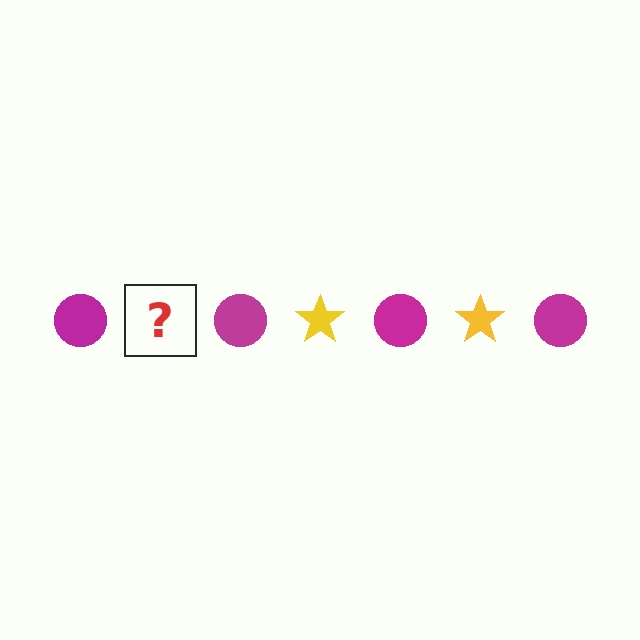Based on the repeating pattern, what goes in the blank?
The blank should be a yellow star.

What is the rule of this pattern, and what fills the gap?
The rule is that the pattern alternates between magenta circle and yellow star. The gap should be filled with a yellow star.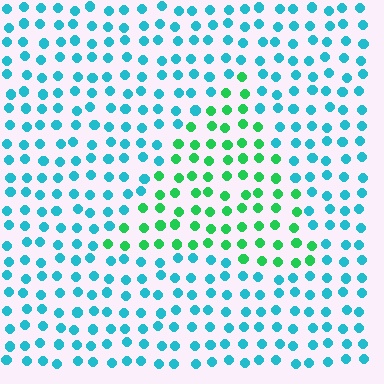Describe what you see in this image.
The image is filled with small cyan elements in a uniform arrangement. A triangle-shaped region is visible where the elements are tinted to a slightly different hue, forming a subtle color boundary.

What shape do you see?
I see a triangle.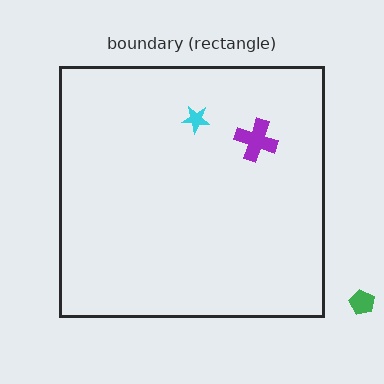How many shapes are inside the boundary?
2 inside, 1 outside.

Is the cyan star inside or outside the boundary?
Inside.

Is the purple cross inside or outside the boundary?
Inside.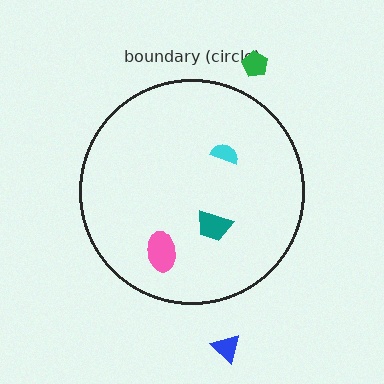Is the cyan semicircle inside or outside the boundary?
Inside.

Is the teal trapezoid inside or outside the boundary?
Inside.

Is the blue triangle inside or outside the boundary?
Outside.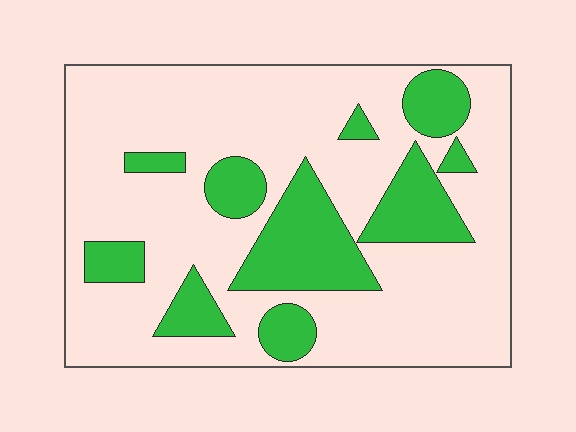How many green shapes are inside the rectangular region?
10.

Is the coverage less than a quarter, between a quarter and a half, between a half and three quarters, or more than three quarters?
Between a quarter and a half.